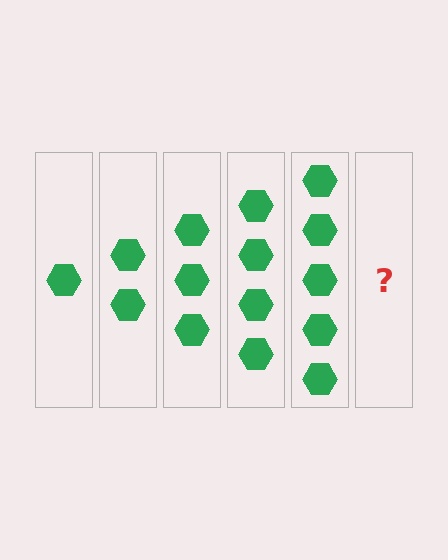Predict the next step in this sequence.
The next step is 6 hexagons.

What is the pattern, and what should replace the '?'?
The pattern is that each step adds one more hexagon. The '?' should be 6 hexagons.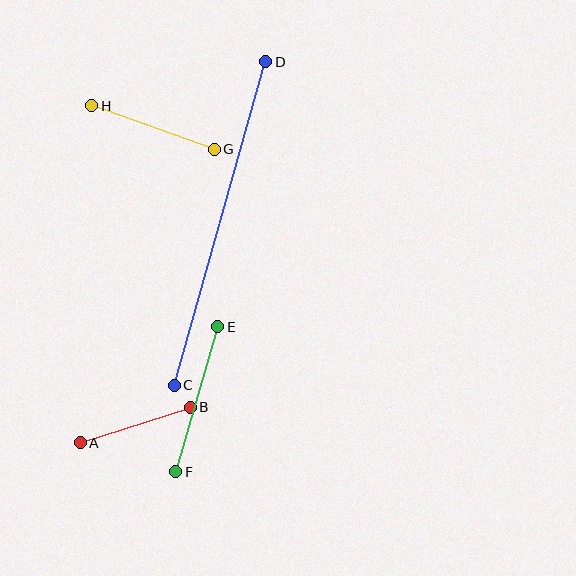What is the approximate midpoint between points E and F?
The midpoint is at approximately (197, 399) pixels.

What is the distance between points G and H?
The distance is approximately 130 pixels.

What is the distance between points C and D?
The distance is approximately 336 pixels.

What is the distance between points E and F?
The distance is approximately 151 pixels.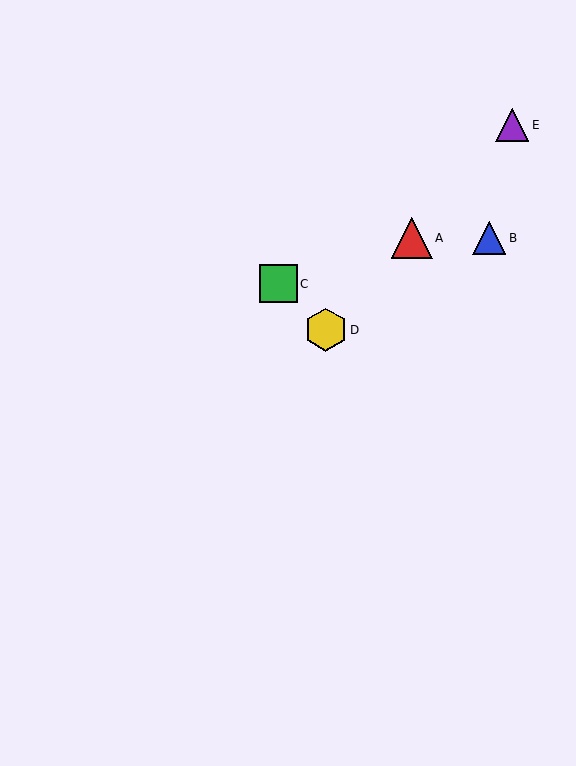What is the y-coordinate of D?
Object D is at y≈330.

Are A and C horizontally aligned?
No, A is at y≈238 and C is at y≈284.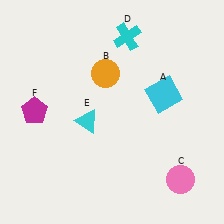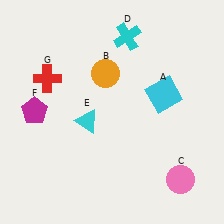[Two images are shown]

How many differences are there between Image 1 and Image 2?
There is 1 difference between the two images.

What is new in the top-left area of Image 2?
A red cross (G) was added in the top-left area of Image 2.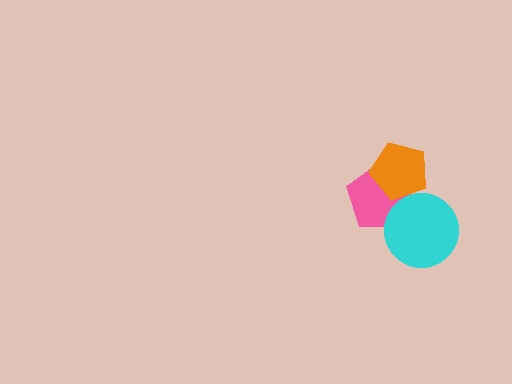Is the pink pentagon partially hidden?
Yes, it is partially covered by another shape.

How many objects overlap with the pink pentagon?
2 objects overlap with the pink pentagon.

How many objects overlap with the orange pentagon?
1 object overlaps with the orange pentagon.